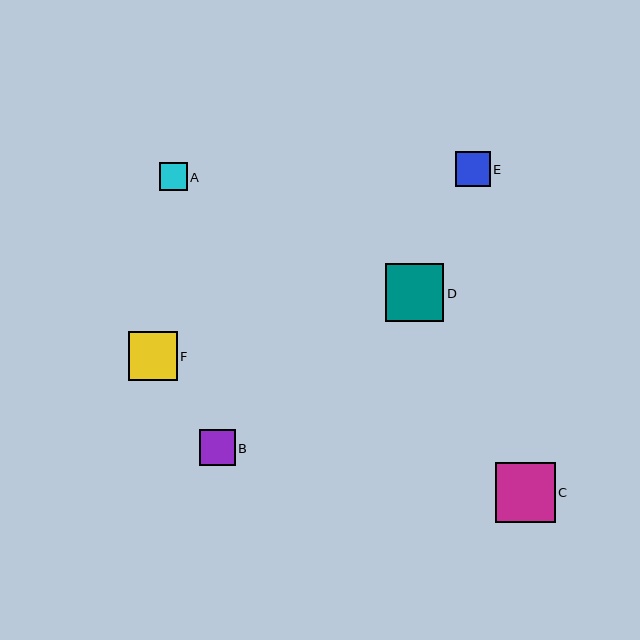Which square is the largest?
Square C is the largest with a size of approximately 60 pixels.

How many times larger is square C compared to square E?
Square C is approximately 1.7 times the size of square E.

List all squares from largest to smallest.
From largest to smallest: C, D, F, B, E, A.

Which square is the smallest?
Square A is the smallest with a size of approximately 28 pixels.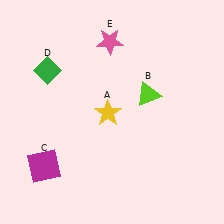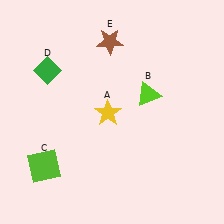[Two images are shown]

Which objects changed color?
C changed from magenta to lime. E changed from pink to brown.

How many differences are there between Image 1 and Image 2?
There are 2 differences between the two images.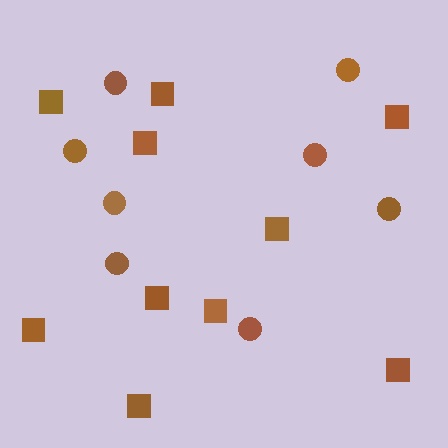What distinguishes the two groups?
There are 2 groups: one group of circles (8) and one group of squares (10).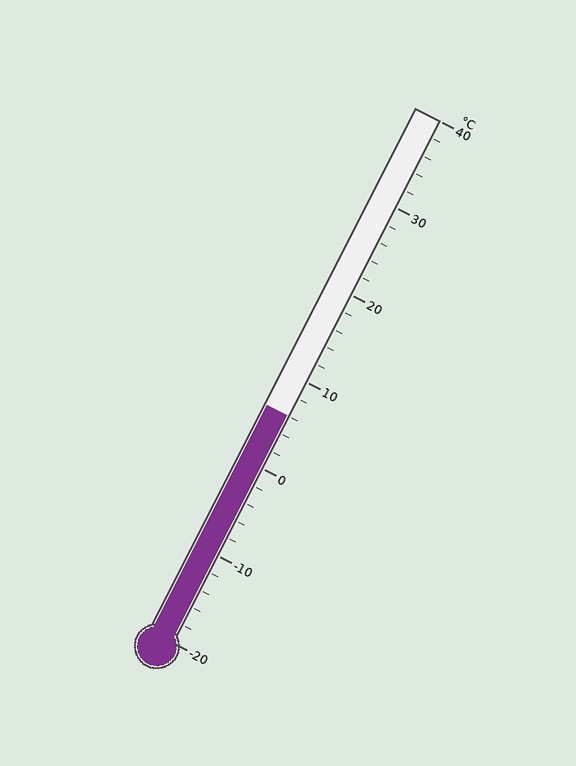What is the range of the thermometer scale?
The thermometer scale ranges from -20°C to 40°C.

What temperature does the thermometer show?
The thermometer shows approximately 6°C.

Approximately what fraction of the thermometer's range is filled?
The thermometer is filled to approximately 45% of its range.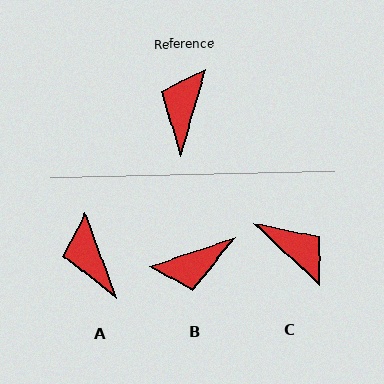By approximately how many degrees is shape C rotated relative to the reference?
Approximately 117 degrees clockwise.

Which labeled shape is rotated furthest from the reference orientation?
B, about 125 degrees away.